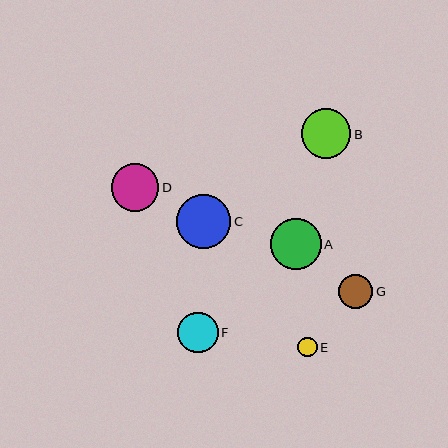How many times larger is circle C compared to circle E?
Circle C is approximately 2.7 times the size of circle E.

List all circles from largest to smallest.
From largest to smallest: C, A, B, D, F, G, E.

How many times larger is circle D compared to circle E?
Circle D is approximately 2.4 times the size of circle E.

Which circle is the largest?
Circle C is the largest with a size of approximately 54 pixels.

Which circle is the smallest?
Circle E is the smallest with a size of approximately 20 pixels.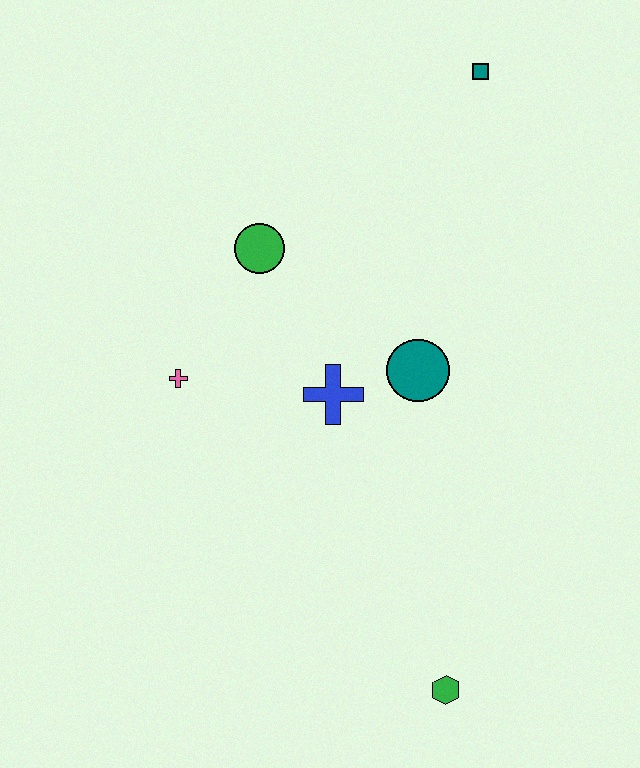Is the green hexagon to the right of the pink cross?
Yes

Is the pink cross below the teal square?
Yes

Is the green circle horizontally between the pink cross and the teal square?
Yes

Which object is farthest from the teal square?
The green hexagon is farthest from the teal square.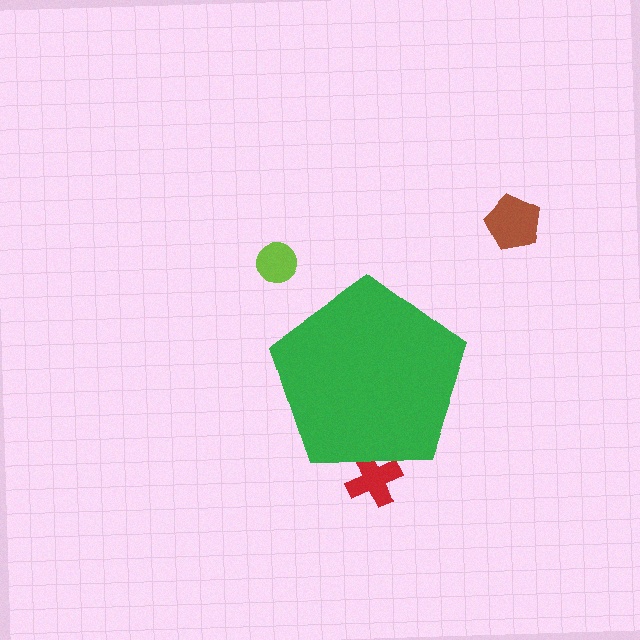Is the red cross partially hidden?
Yes, the red cross is partially hidden behind the green pentagon.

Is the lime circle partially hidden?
No, the lime circle is fully visible.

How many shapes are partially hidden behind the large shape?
1 shape is partially hidden.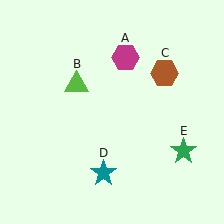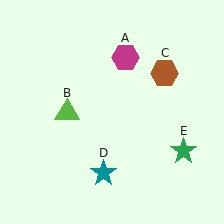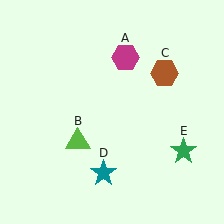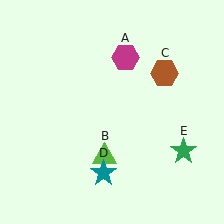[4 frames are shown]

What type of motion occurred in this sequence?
The lime triangle (object B) rotated counterclockwise around the center of the scene.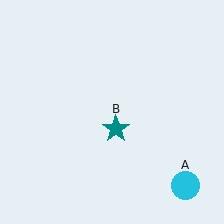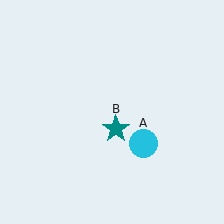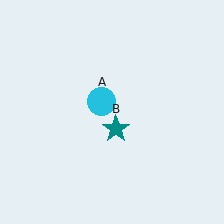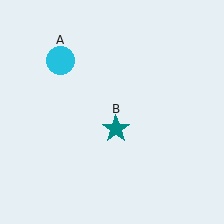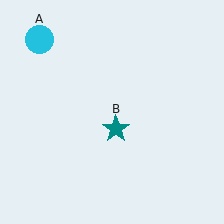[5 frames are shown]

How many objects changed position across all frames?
1 object changed position: cyan circle (object A).